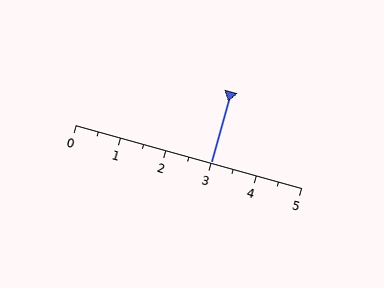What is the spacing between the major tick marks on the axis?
The major ticks are spaced 1 apart.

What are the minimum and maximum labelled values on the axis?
The axis runs from 0 to 5.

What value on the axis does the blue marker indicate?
The marker indicates approximately 3.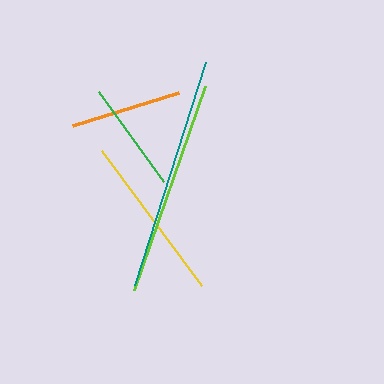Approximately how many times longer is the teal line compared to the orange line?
The teal line is approximately 2.1 times the length of the orange line.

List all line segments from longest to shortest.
From longest to shortest: teal, lime, yellow, green, orange.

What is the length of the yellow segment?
The yellow segment is approximately 169 pixels long.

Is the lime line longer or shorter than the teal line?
The teal line is longer than the lime line.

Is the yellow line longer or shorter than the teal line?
The teal line is longer than the yellow line.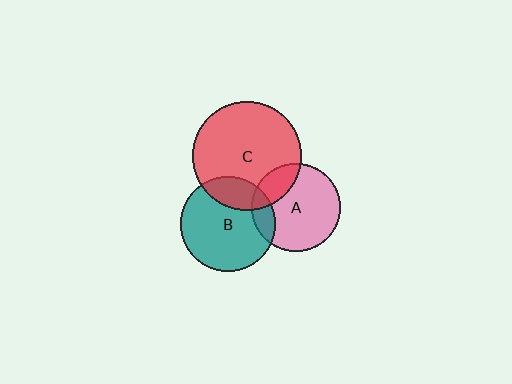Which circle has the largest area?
Circle C (red).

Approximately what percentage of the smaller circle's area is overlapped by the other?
Approximately 15%.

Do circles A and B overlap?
Yes.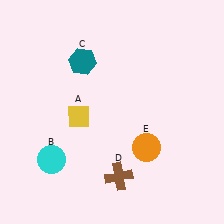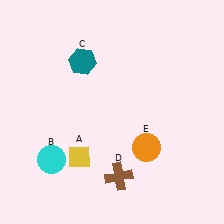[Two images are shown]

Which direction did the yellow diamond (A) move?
The yellow diamond (A) moved down.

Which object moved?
The yellow diamond (A) moved down.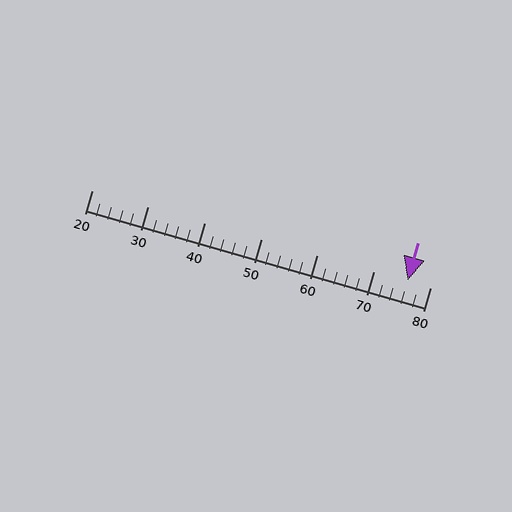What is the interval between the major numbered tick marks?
The major tick marks are spaced 10 units apart.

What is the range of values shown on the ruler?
The ruler shows values from 20 to 80.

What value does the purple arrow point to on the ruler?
The purple arrow points to approximately 76.